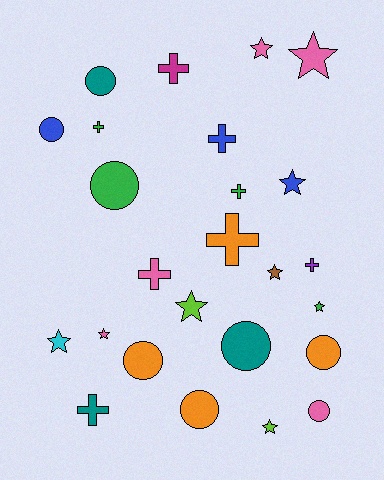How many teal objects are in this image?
There are 3 teal objects.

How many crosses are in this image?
There are 8 crosses.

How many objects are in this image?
There are 25 objects.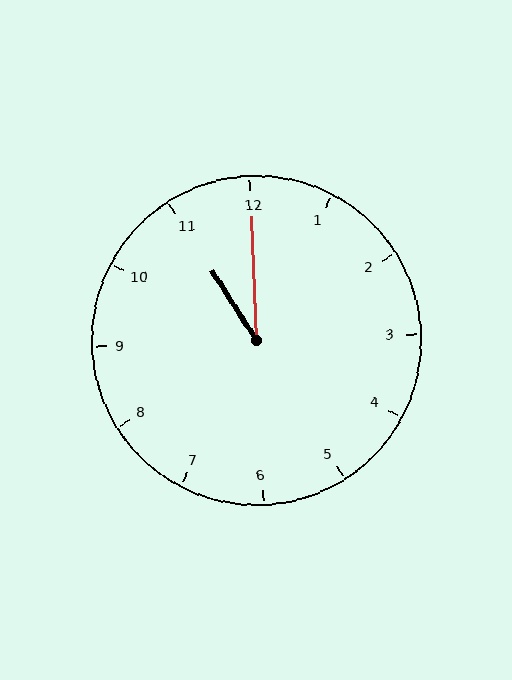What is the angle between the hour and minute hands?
Approximately 30 degrees.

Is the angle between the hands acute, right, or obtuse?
It is acute.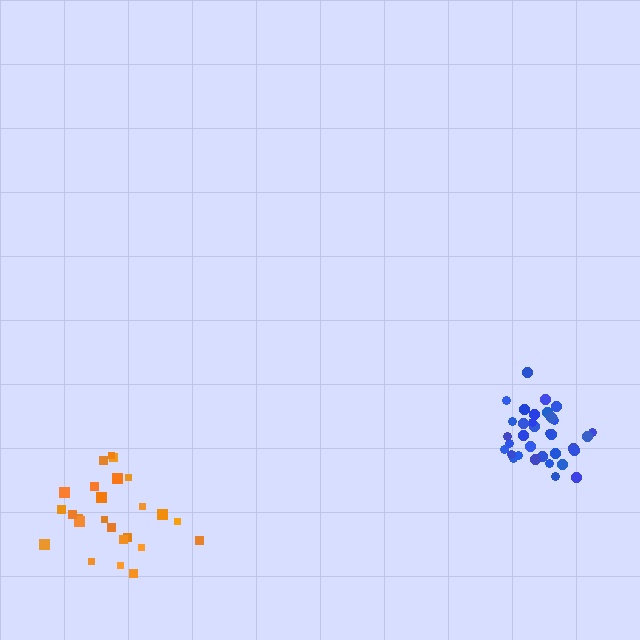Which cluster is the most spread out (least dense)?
Orange.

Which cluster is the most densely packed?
Blue.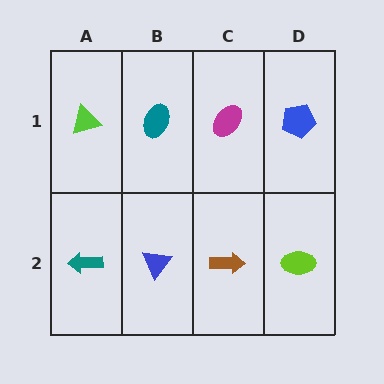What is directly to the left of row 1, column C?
A teal ellipse.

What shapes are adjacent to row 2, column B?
A teal ellipse (row 1, column B), a teal arrow (row 2, column A), a brown arrow (row 2, column C).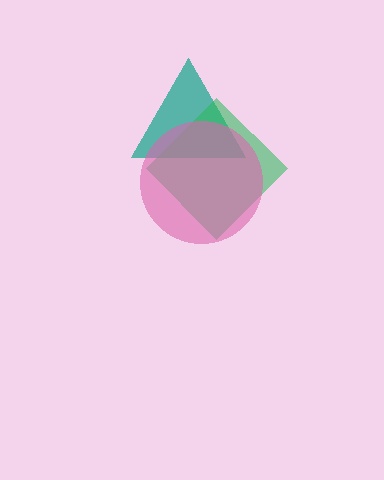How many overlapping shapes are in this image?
There are 3 overlapping shapes in the image.